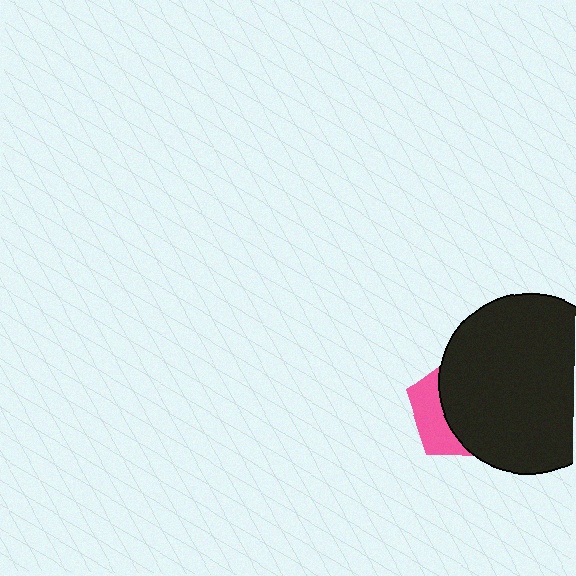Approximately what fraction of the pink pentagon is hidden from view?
Roughly 68% of the pink pentagon is hidden behind the black circle.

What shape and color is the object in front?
The object in front is a black circle.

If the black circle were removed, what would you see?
You would see the complete pink pentagon.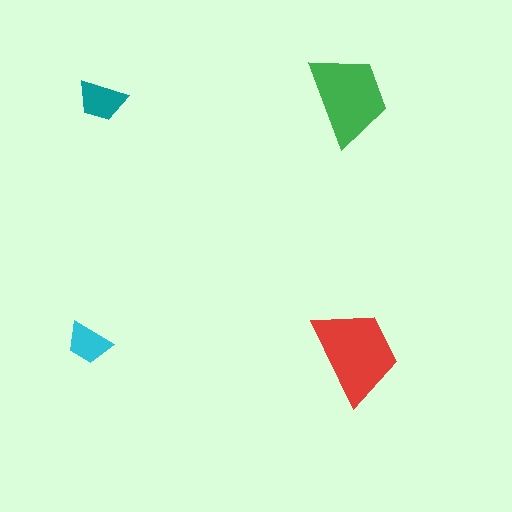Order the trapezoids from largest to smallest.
the red one, the green one, the teal one, the cyan one.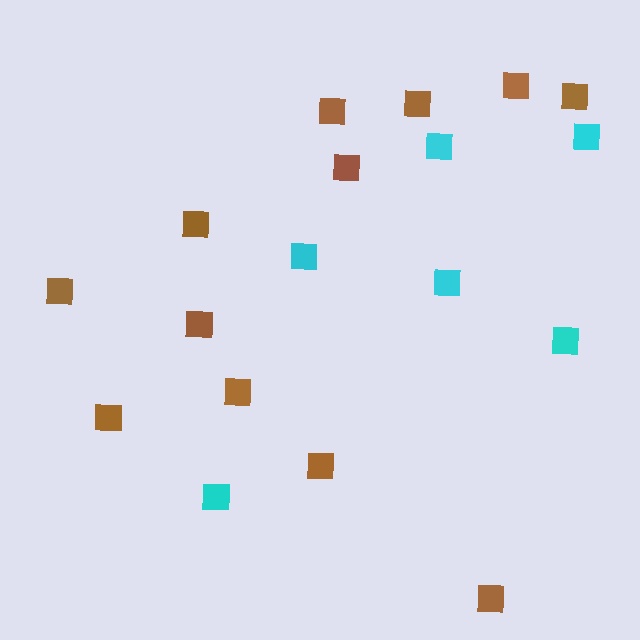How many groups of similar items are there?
There are 2 groups: one group of cyan squares (6) and one group of brown squares (12).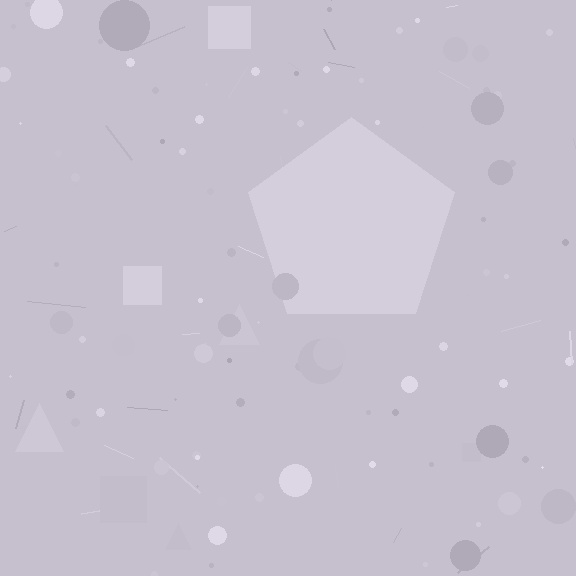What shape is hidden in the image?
A pentagon is hidden in the image.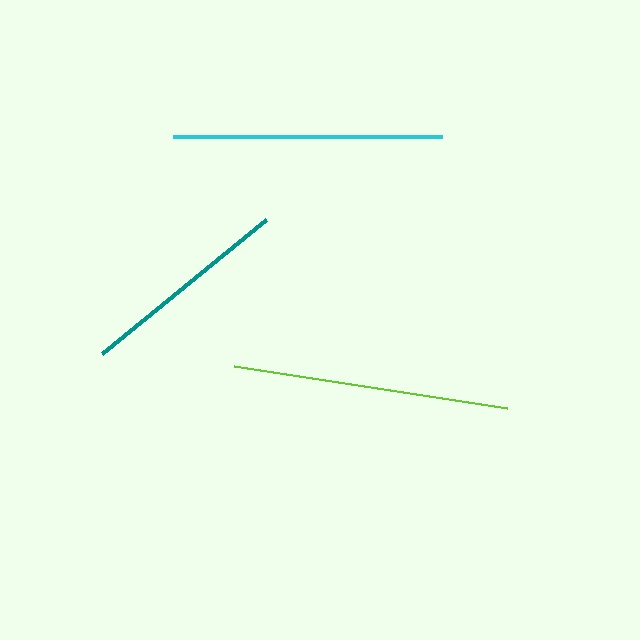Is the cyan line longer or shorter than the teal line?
The cyan line is longer than the teal line.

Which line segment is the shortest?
The teal line is the shortest at approximately 213 pixels.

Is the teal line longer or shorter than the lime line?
The lime line is longer than the teal line.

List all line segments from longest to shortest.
From longest to shortest: lime, cyan, teal.